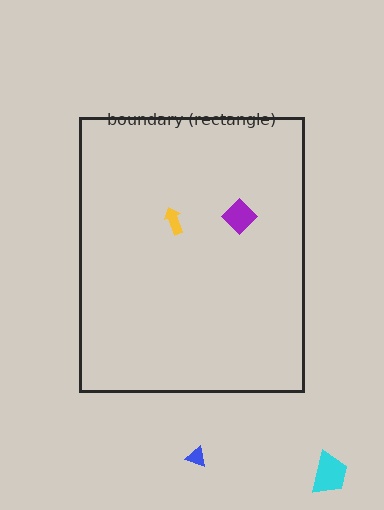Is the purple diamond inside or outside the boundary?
Inside.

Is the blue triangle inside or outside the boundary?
Outside.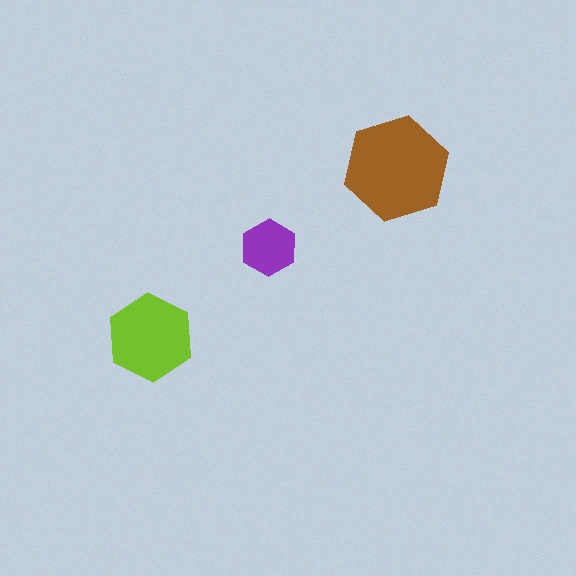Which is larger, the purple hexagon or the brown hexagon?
The brown one.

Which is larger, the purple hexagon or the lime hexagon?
The lime one.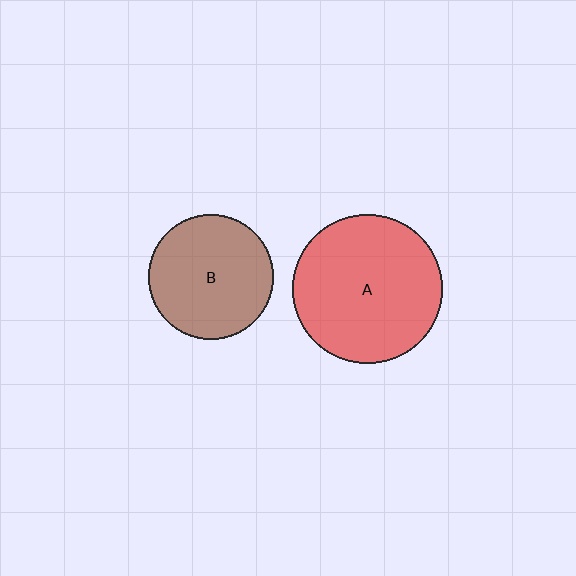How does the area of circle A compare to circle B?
Approximately 1.4 times.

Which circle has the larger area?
Circle A (red).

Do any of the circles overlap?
No, none of the circles overlap.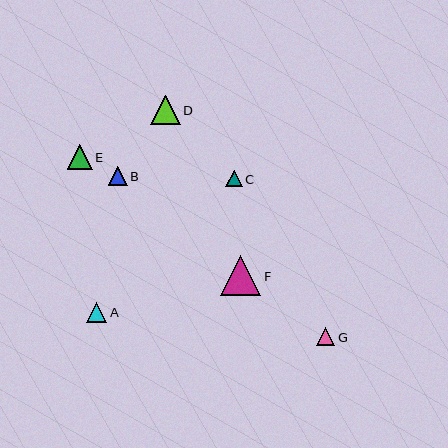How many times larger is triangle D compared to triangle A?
Triangle D is approximately 1.5 times the size of triangle A.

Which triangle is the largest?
Triangle F is the largest with a size of approximately 40 pixels.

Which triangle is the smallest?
Triangle C is the smallest with a size of approximately 17 pixels.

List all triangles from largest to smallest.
From largest to smallest: F, D, E, A, B, G, C.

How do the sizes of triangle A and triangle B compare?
Triangle A and triangle B are approximately the same size.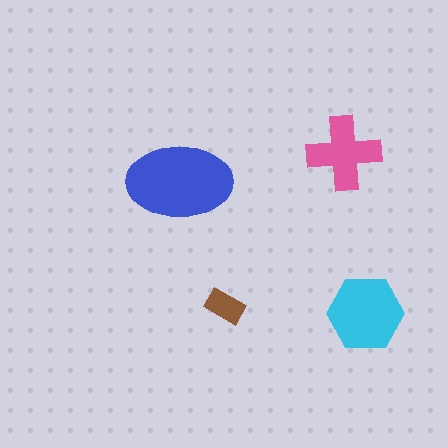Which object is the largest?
The blue ellipse.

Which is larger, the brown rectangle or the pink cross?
The pink cross.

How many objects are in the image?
There are 4 objects in the image.